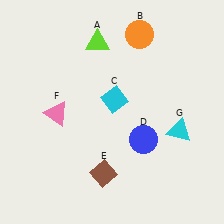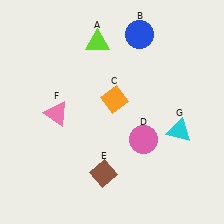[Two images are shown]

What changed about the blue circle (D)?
In Image 1, D is blue. In Image 2, it changed to pink.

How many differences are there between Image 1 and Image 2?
There are 3 differences between the two images.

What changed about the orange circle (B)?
In Image 1, B is orange. In Image 2, it changed to blue.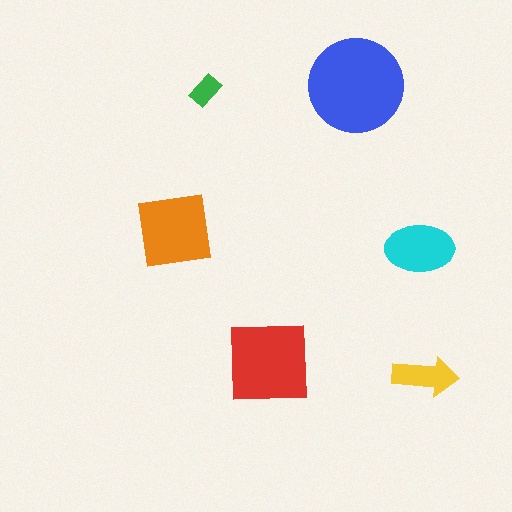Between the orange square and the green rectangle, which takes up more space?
The orange square.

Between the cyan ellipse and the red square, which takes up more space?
The red square.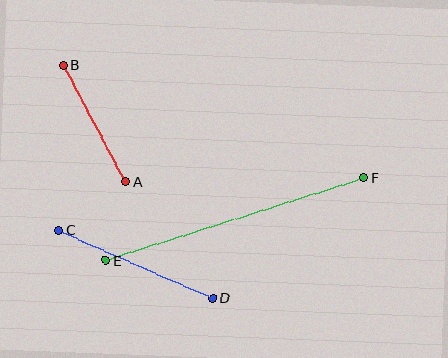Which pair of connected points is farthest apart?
Points E and F are farthest apart.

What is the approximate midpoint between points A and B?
The midpoint is at approximately (95, 123) pixels.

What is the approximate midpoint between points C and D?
The midpoint is at approximately (136, 264) pixels.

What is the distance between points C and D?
The distance is approximately 168 pixels.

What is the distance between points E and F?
The distance is approximately 271 pixels.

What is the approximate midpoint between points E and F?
The midpoint is at approximately (235, 219) pixels.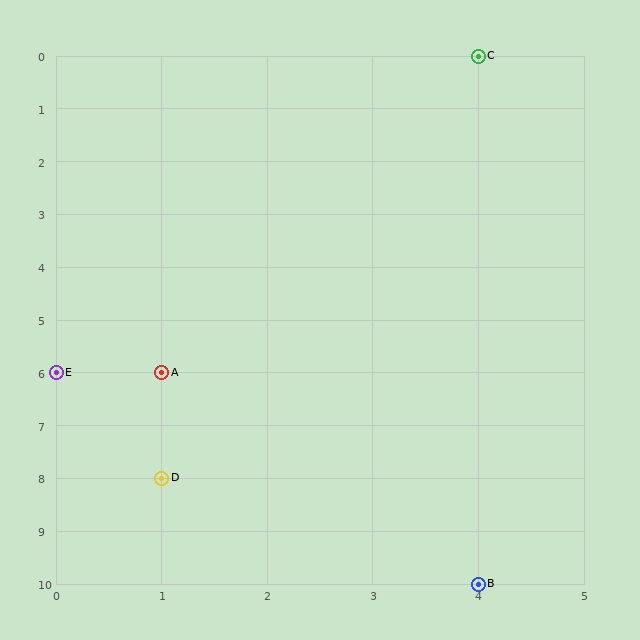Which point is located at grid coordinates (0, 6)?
Point E is at (0, 6).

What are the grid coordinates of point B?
Point B is at grid coordinates (4, 10).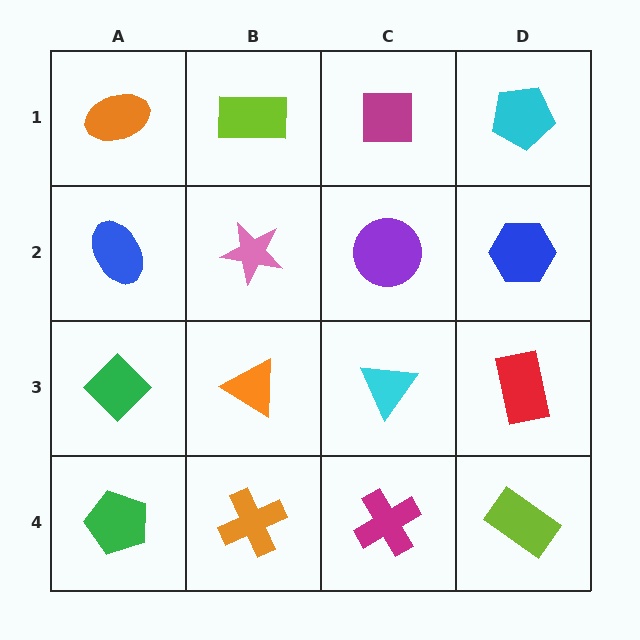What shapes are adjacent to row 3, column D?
A blue hexagon (row 2, column D), a lime rectangle (row 4, column D), a cyan triangle (row 3, column C).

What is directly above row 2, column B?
A lime rectangle.